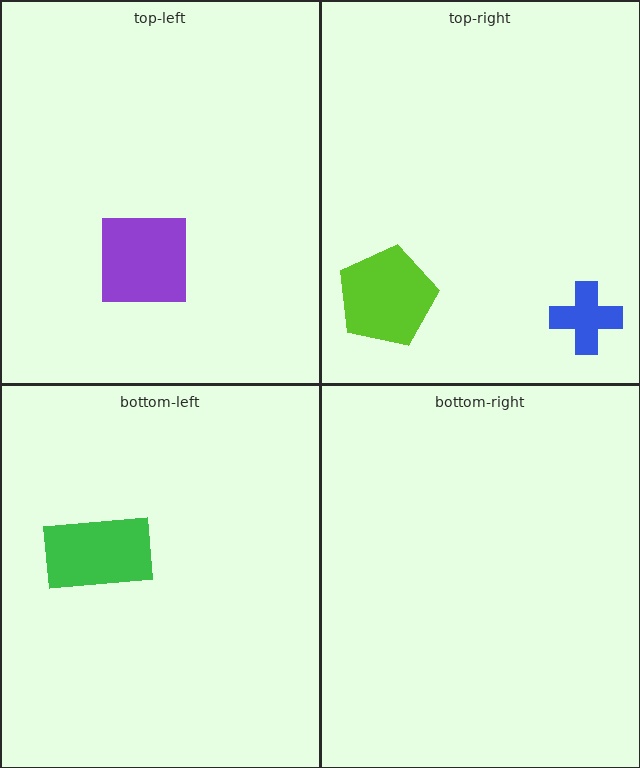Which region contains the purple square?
The top-left region.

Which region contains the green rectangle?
The bottom-left region.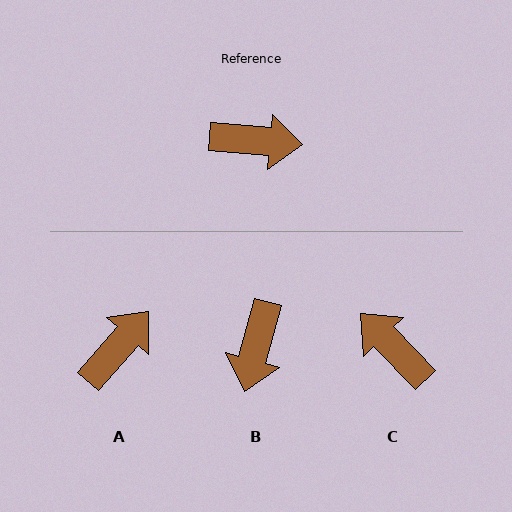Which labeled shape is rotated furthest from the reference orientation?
C, about 139 degrees away.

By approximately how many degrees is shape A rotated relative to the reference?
Approximately 54 degrees counter-clockwise.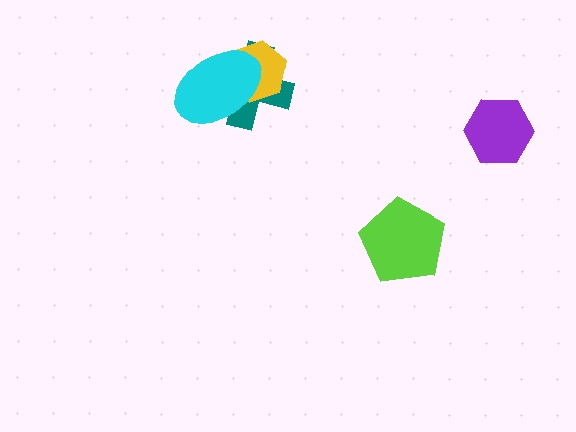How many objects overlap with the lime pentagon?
0 objects overlap with the lime pentagon.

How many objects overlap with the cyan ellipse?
2 objects overlap with the cyan ellipse.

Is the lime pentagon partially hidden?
No, no other shape covers it.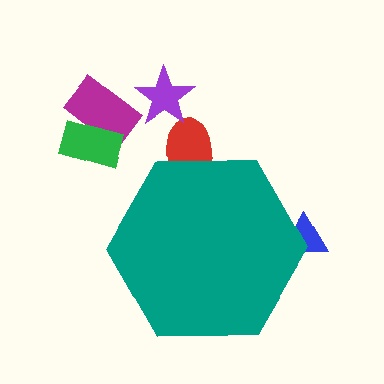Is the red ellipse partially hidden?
Yes, the red ellipse is partially hidden behind the teal hexagon.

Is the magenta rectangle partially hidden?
No, the magenta rectangle is fully visible.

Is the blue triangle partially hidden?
Yes, the blue triangle is partially hidden behind the teal hexagon.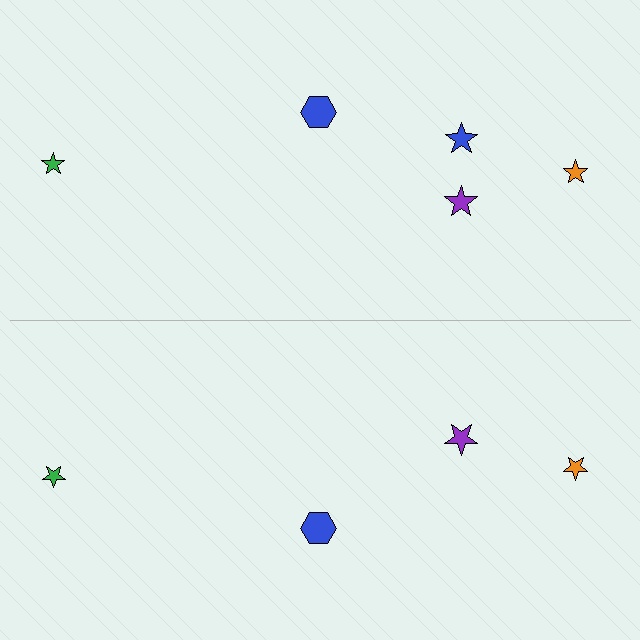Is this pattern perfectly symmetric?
No, the pattern is not perfectly symmetric. A blue star is missing from the bottom side.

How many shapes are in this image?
There are 9 shapes in this image.